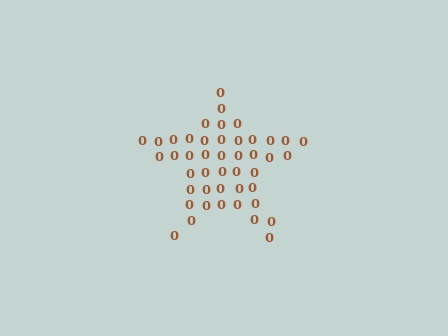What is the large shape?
The large shape is a star.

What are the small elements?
The small elements are digit 0's.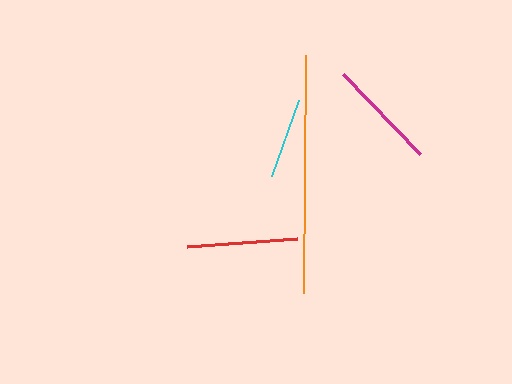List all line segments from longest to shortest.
From longest to shortest: orange, magenta, red, cyan.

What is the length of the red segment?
The red segment is approximately 110 pixels long.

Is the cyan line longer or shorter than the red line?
The red line is longer than the cyan line.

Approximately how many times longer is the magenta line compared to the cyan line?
The magenta line is approximately 1.4 times the length of the cyan line.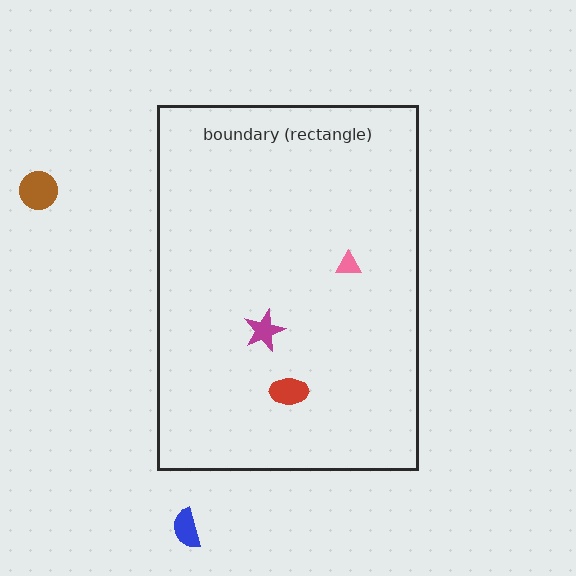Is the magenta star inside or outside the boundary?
Inside.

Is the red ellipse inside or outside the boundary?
Inside.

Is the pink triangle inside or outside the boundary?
Inside.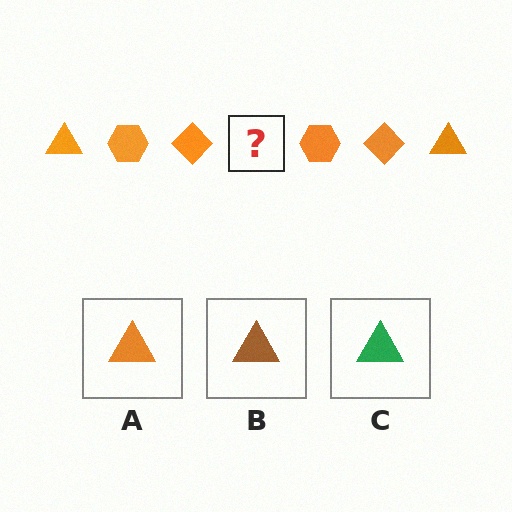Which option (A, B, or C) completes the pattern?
A.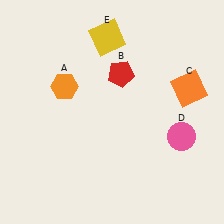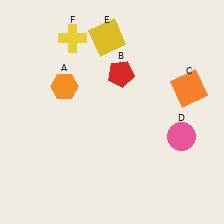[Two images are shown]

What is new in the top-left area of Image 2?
A yellow cross (F) was added in the top-left area of Image 2.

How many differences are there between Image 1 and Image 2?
There is 1 difference between the two images.